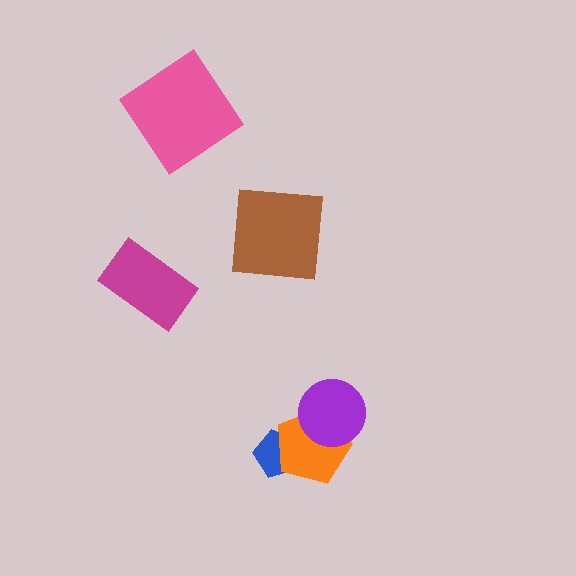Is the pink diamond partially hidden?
No, no other shape covers it.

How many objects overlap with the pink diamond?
0 objects overlap with the pink diamond.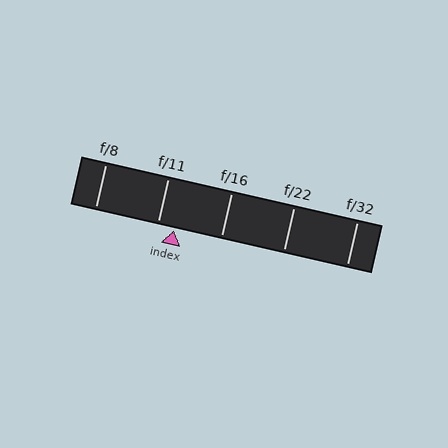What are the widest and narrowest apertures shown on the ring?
The widest aperture shown is f/8 and the narrowest is f/32.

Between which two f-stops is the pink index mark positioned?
The index mark is between f/11 and f/16.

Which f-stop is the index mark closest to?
The index mark is closest to f/11.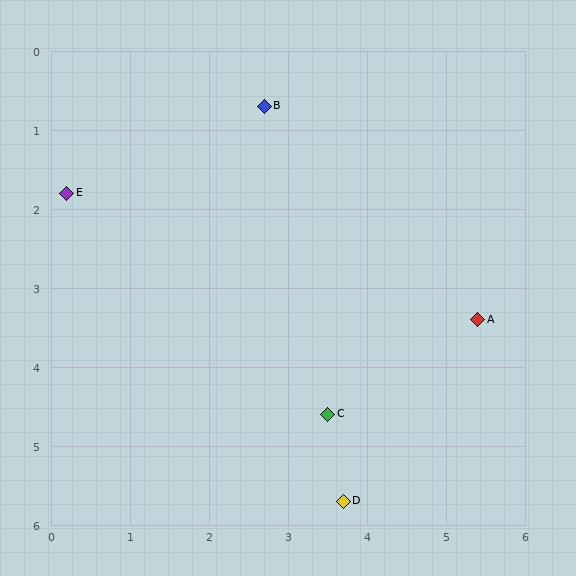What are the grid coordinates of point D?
Point D is at approximately (3.7, 5.7).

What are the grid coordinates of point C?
Point C is at approximately (3.5, 4.6).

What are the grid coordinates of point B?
Point B is at approximately (2.7, 0.7).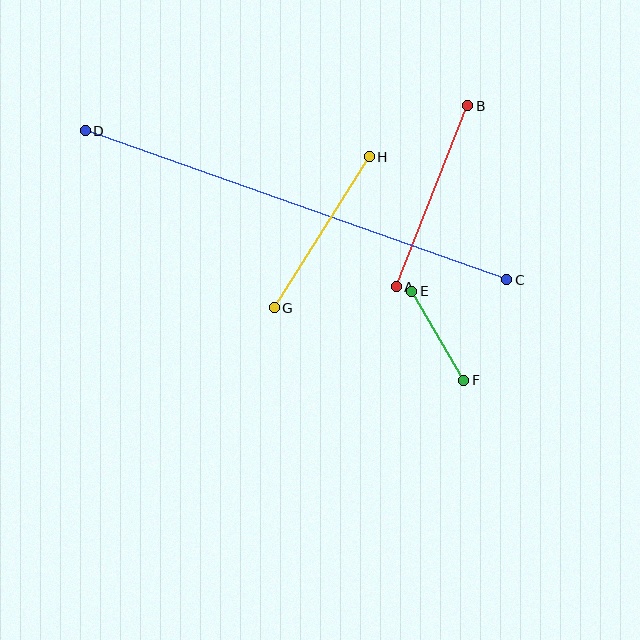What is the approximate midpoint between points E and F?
The midpoint is at approximately (438, 336) pixels.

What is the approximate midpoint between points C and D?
The midpoint is at approximately (296, 205) pixels.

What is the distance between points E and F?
The distance is approximately 103 pixels.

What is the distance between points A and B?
The distance is approximately 195 pixels.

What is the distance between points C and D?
The distance is approximately 447 pixels.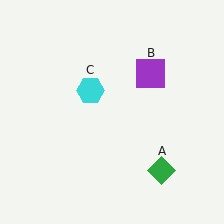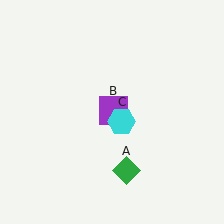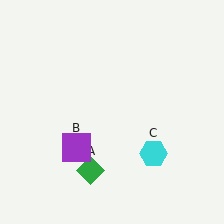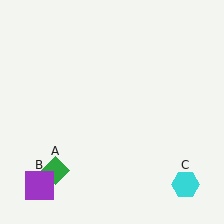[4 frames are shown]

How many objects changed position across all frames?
3 objects changed position: green diamond (object A), purple square (object B), cyan hexagon (object C).